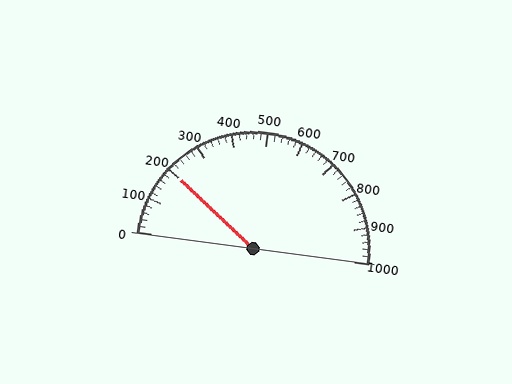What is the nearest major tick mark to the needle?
The nearest major tick mark is 200.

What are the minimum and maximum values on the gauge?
The gauge ranges from 0 to 1000.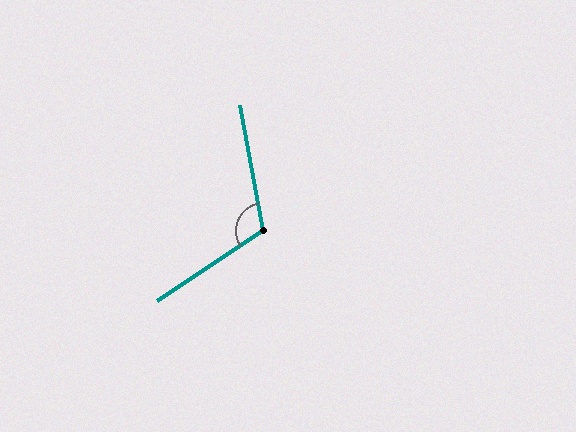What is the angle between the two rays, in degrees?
Approximately 113 degrees.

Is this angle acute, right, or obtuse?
It is obtuse.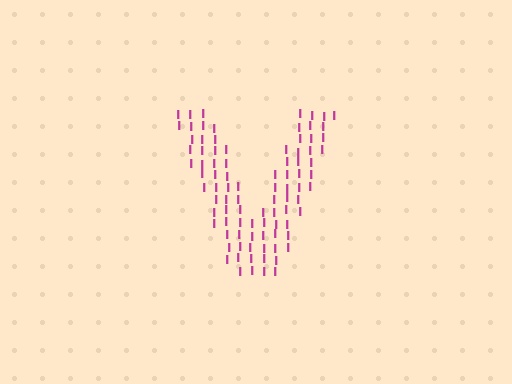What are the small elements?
The small elements are letter I's.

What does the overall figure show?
The overall figure shows the letter V.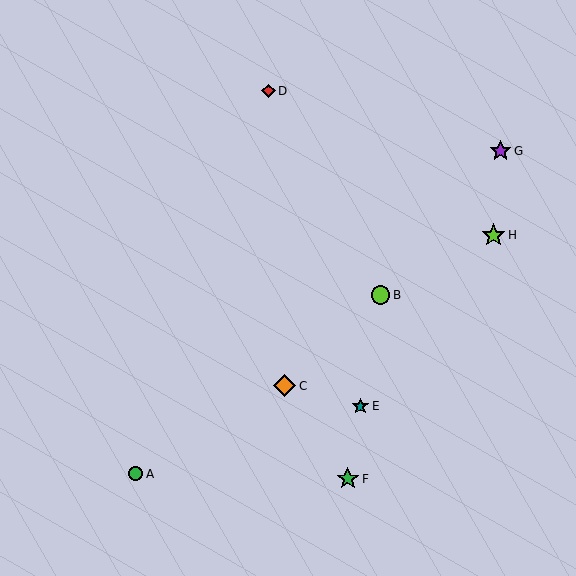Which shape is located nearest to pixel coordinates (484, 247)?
The lime star (labeled H) at (494, 235) is nearest to that location.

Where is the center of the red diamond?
The center of the red diamond is at (268, 91).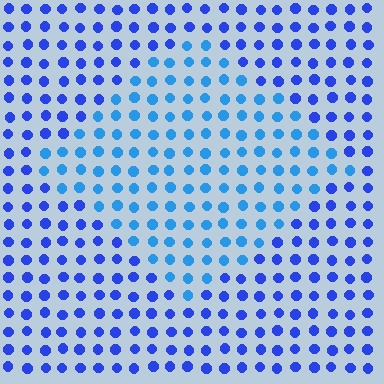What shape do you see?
I see a diamond.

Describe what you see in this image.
The image is filled with small blue elements in a uniform arrangement. A diamond-shaped region is visible where the elements are tinted to a slightly different hue, forming a subtle color boundary.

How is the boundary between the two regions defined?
The boundary is defined purely by a slight shift in hue (about 27 degrees). Spacing, size, and orientation are identical on both sides.